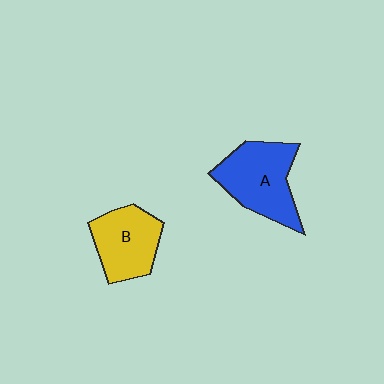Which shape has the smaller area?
Shape B (yellow).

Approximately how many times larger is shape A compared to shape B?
Approximately 1.2 times.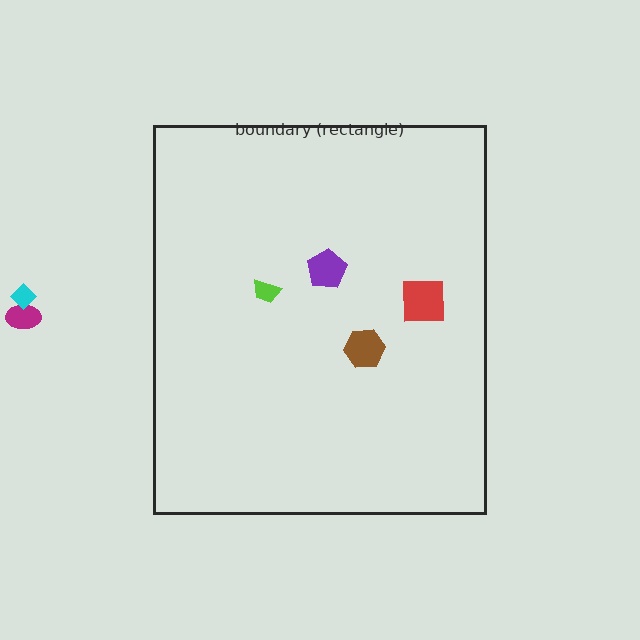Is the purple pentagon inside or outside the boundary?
Inside.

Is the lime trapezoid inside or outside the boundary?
Inside.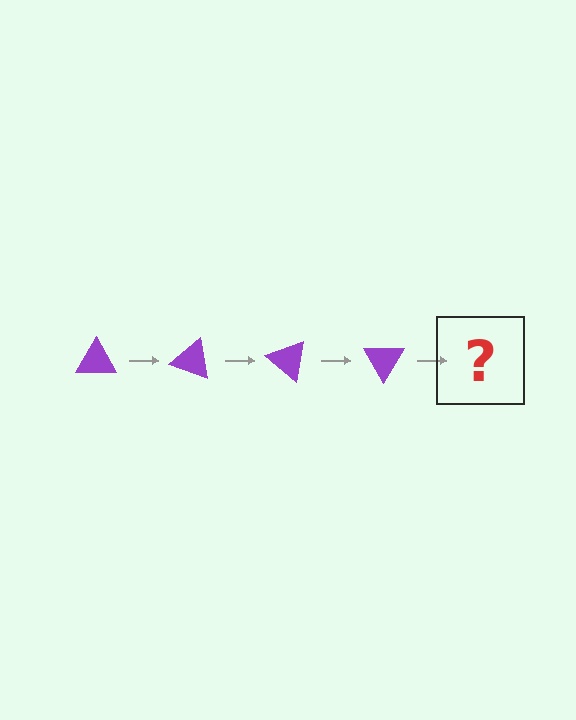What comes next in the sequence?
The next element should be a purple triangle rotated 80 degrees.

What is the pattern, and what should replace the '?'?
The pattern is that the triangle rotates 20 degrees each step. The '?' should be a purple triangle rotated 80 degrees.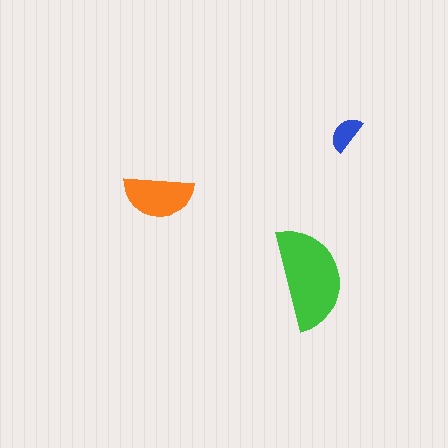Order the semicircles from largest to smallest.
the green one, the orange one, the blue one.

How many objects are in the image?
There are 3 objects in the image.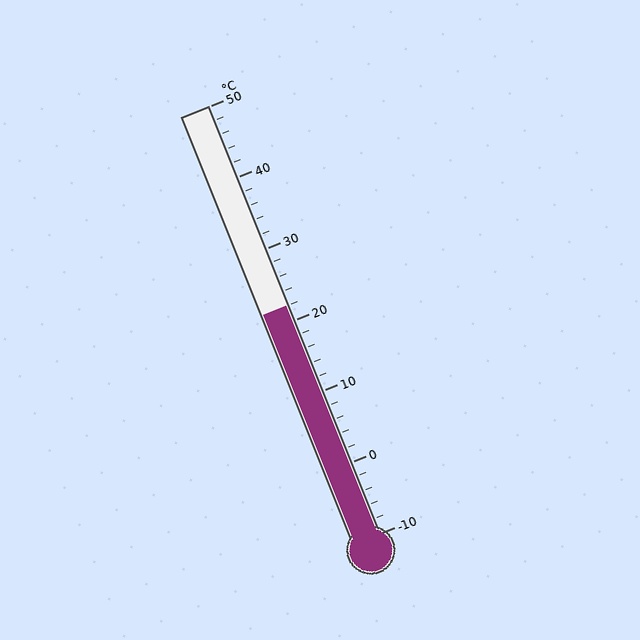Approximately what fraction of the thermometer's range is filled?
The thermometer is filled to approximately 55% of its range.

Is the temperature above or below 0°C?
The temperature is above 0°C.